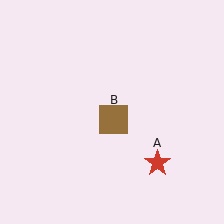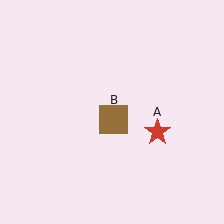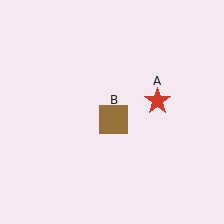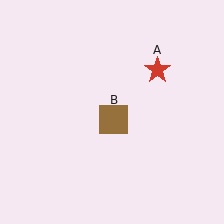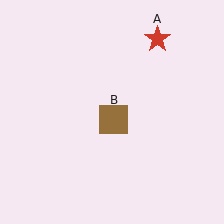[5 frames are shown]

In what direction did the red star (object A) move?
The red star (object A) moved up.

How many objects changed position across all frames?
1 object changed position: red star (object A).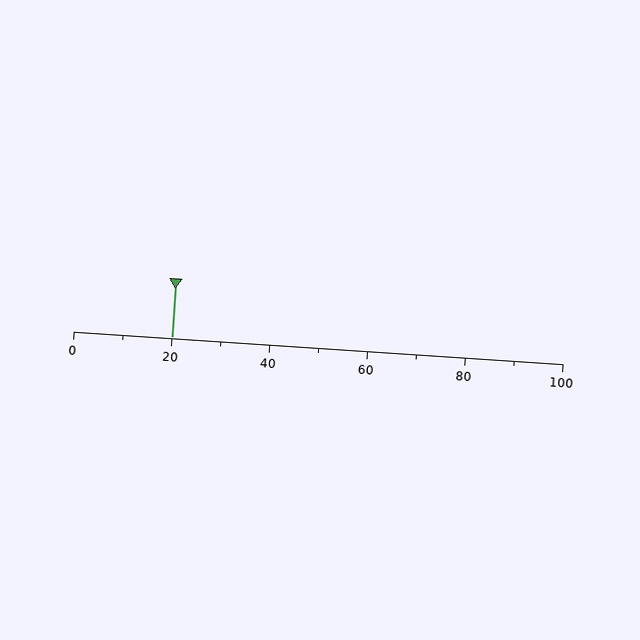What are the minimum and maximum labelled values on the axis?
The axis runs from 0 to 100.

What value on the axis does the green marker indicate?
The marker indicates approximately 20.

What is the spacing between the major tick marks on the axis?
The major ticks are spaced 20 apart.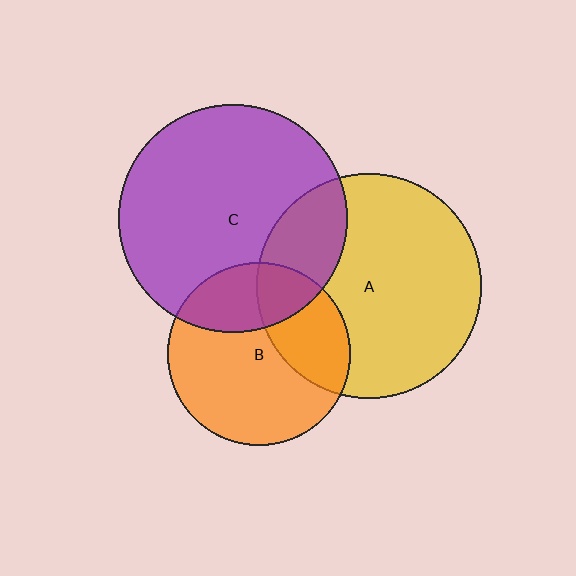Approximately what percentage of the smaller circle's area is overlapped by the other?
Approximately 20%.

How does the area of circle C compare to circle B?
Approximately 1.6 times.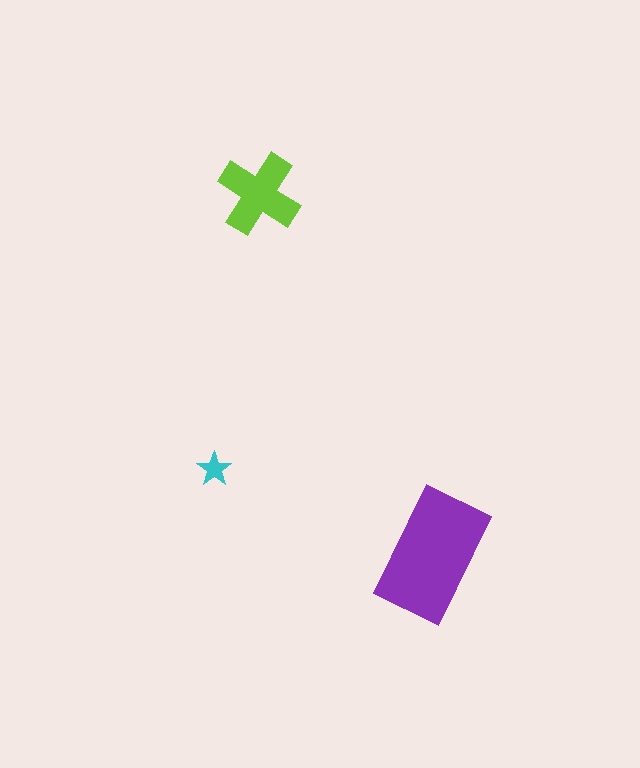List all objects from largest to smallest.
The purple rectangle, the lime cross, the cyan star.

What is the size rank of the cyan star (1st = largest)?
3rd.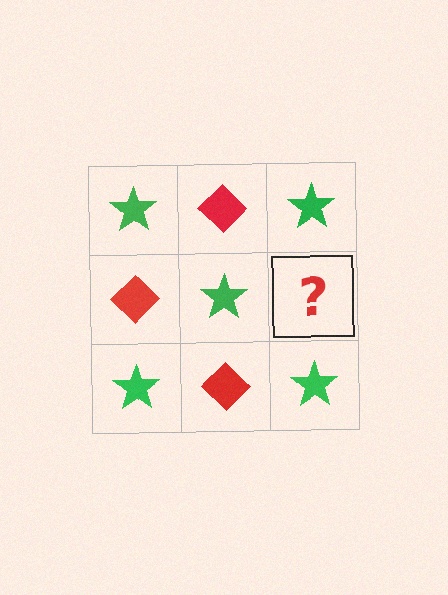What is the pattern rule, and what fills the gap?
The rule is that it alternates green star and red diamond in a checkerboard pattern. The gap should be filled with a red diamond.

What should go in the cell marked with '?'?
The missing cell should contain a red diamond.